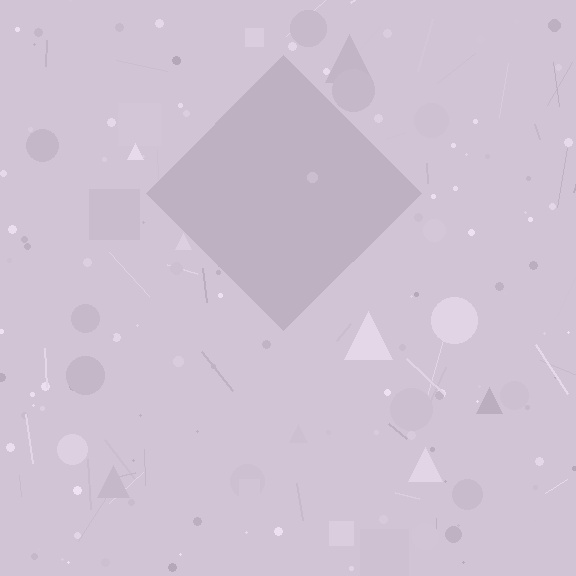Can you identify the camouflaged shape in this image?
The camouflaged shape is a diamond.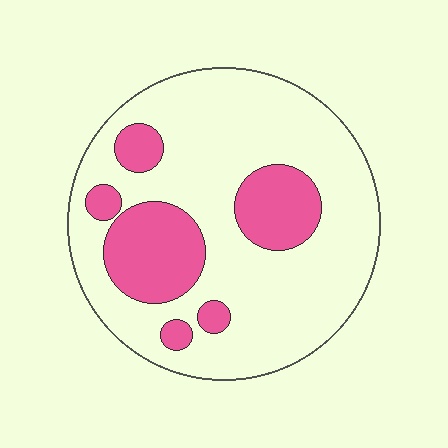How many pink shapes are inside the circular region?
6.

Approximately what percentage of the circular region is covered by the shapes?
Approximately 25%.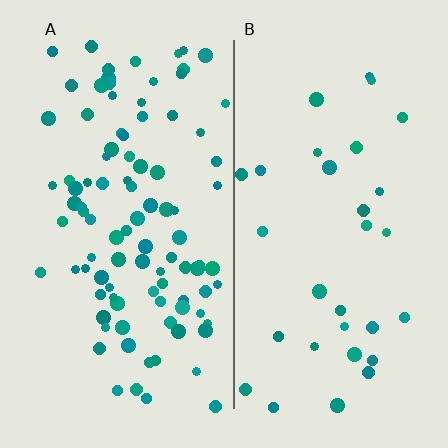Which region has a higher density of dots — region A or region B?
A (the left).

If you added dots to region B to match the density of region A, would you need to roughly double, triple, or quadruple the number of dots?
Approximately triple.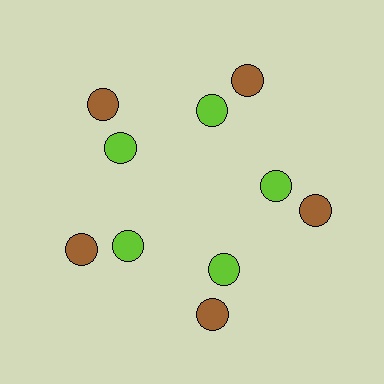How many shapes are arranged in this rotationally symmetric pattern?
There are 10 shapes, arranged in 5 groups of 2.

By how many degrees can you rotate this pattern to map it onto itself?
The pattern maps onto itself every 72 degrees of rotation.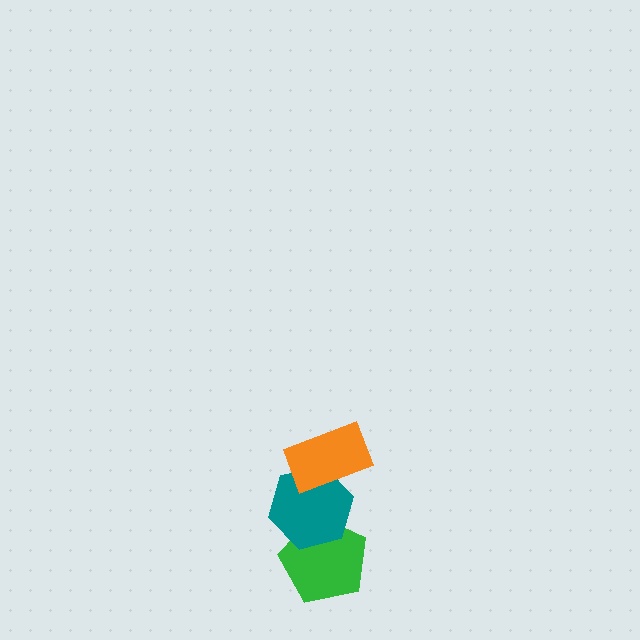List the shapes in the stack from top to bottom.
From top to bottom: the orange rectangle, the teal hexagon, the green pentagon.